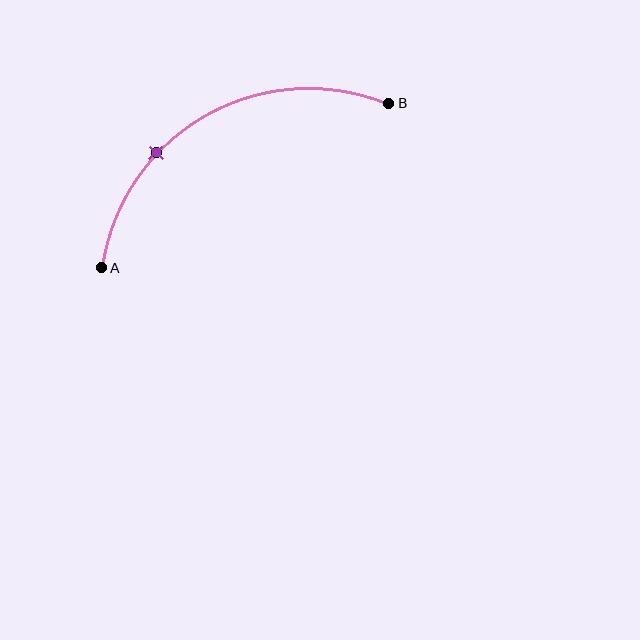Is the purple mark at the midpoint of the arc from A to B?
No. The purple mark lies on the arc but is closer to endpoint A. The arc midpoint would be at the point on the curve equidistant along the arc from both A and B.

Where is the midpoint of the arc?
The arc midpoint is the point on the curve farthest from the straight line joining A and B. It sits above that line.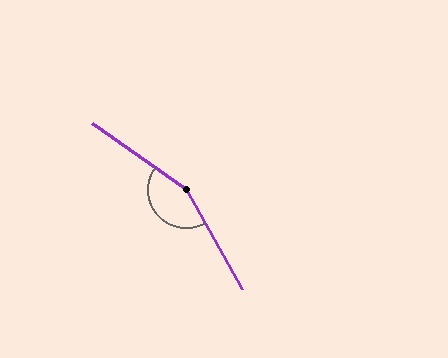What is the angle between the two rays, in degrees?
Approximately 155 degrees.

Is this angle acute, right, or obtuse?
It is obtuse.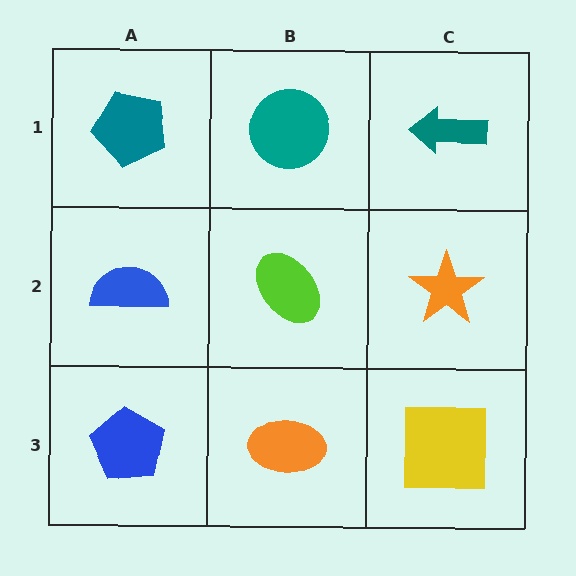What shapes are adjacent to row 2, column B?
A teal circle (row 1, column B), an orange ellipse (row 3, column B), a blue semicircle (row 2, column A), an orange star (row 2, column C).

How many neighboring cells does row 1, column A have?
2.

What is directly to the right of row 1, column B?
A teal arrow.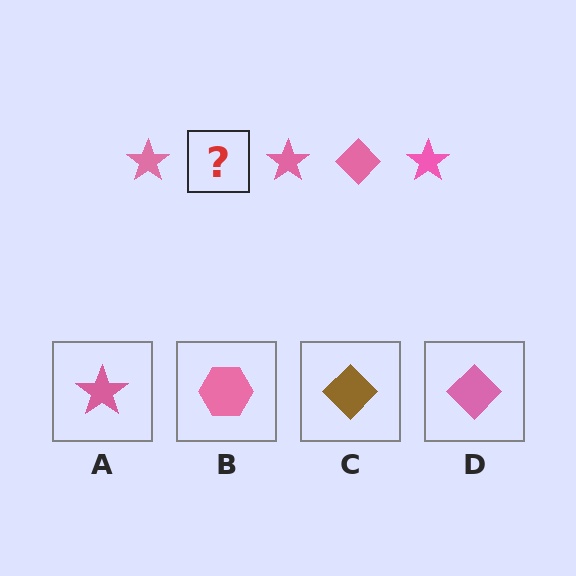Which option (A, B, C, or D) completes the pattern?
D.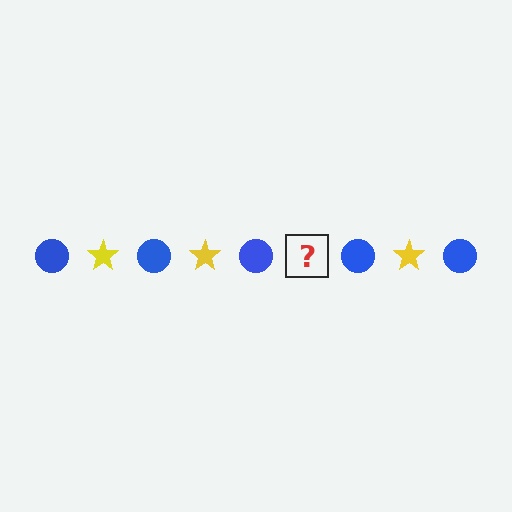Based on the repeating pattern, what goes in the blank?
The blank should be a yellow star.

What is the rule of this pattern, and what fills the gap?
The rule is that the pattern alternates between blue circle and yellow star. The gap should be filled with a yellow star.